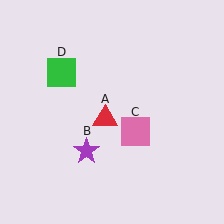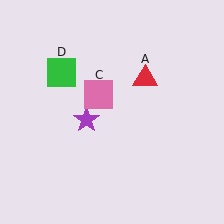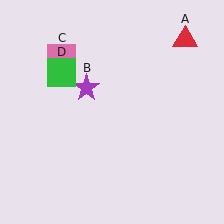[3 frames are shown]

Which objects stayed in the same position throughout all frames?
Green square (object D) remained stationary.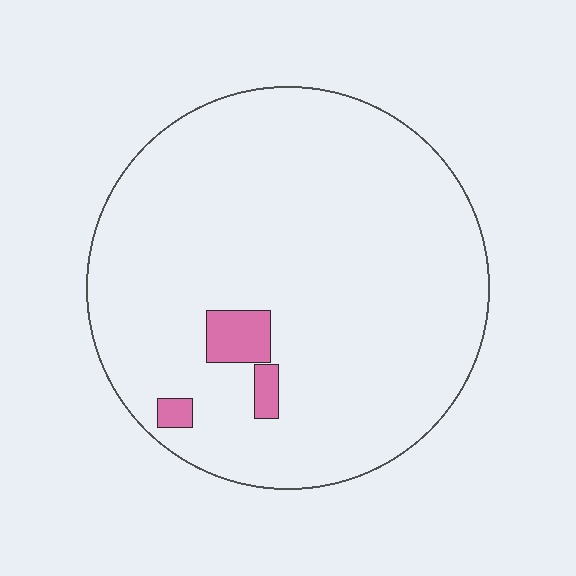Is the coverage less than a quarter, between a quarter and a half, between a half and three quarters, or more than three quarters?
Less than a quarter.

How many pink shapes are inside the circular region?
3.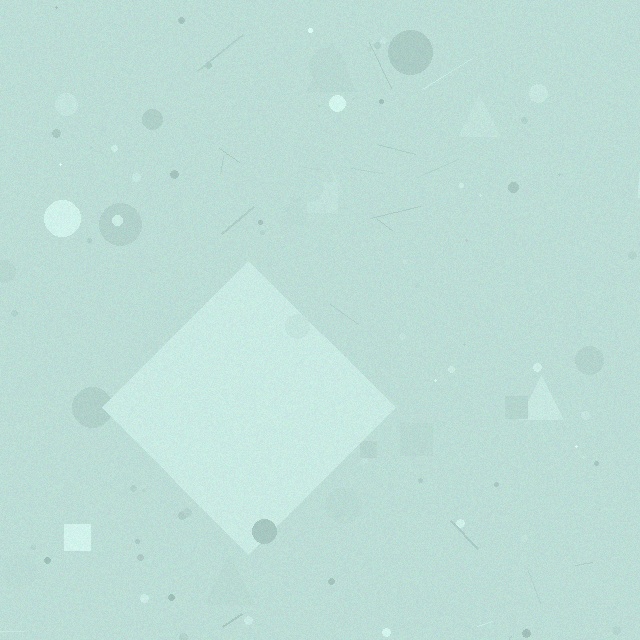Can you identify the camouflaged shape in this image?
The camouflaged shape is a diamond.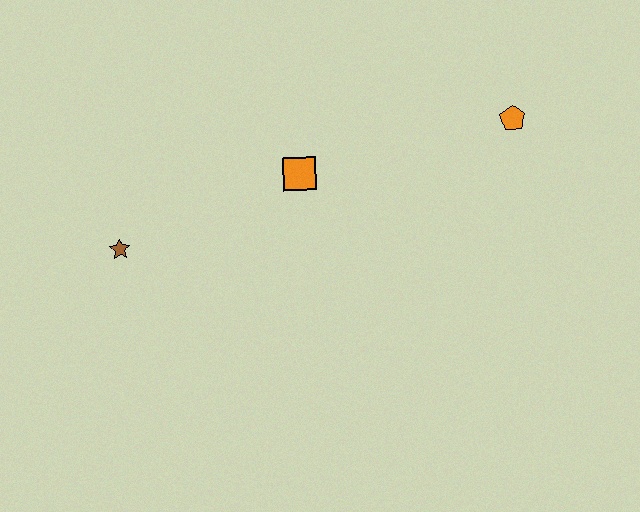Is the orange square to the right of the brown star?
Yes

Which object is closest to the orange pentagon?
The orange square is closest to the orange pentagon.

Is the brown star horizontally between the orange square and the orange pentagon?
No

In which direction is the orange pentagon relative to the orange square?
The orange pentagon is to the right of the orange square.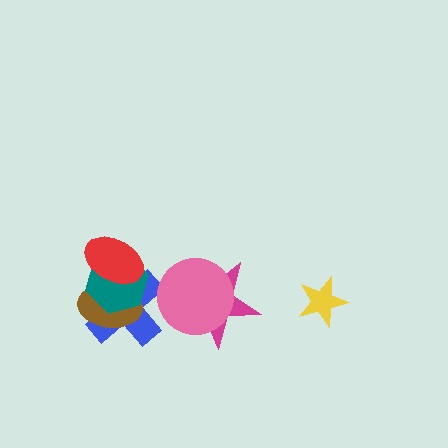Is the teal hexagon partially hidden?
Yes, it is partially covered by another shape.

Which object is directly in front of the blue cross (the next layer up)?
The brown ellipse is directly in front of the blue cross.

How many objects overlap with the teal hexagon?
3 objects overlap with the teal hexagon.